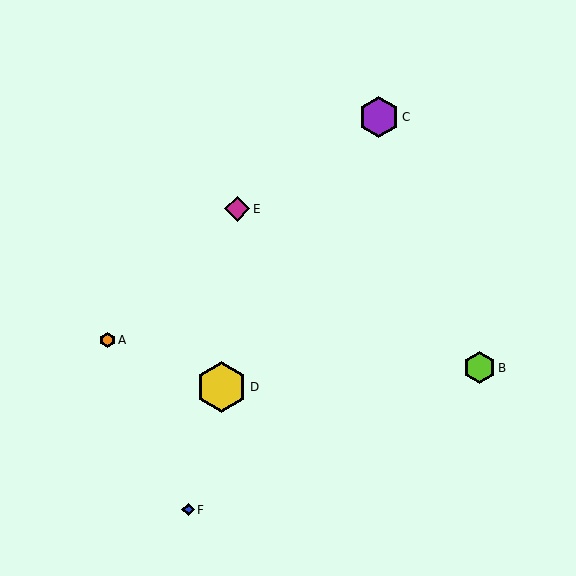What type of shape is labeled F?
Shape F is a blue diamond.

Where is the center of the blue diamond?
The center of the blue diamond is at (188, 510).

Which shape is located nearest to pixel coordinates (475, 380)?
The lime hexagon (labeled B) at (479, 368) is nearest to that location.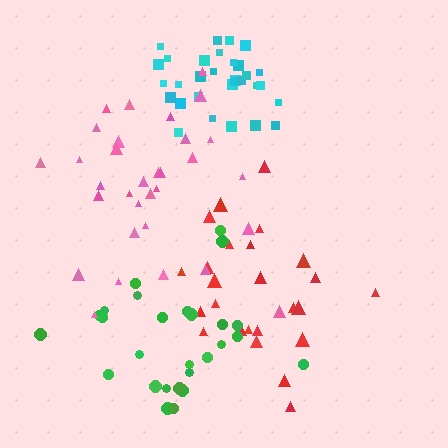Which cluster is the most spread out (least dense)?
Green.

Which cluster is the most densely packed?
Cyan.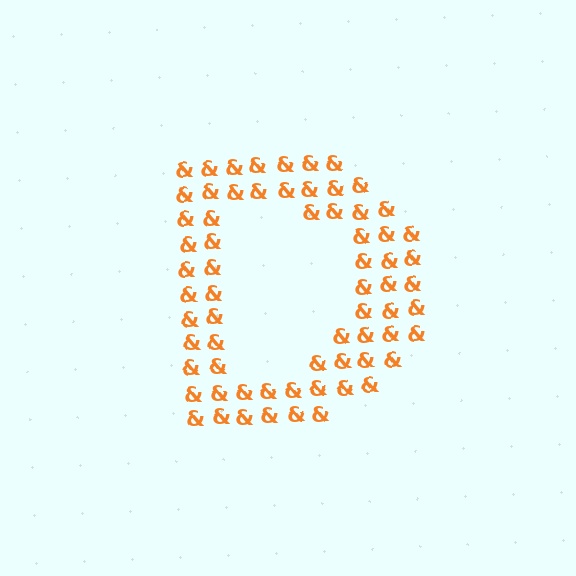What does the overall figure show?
The overall figure shows the letter D.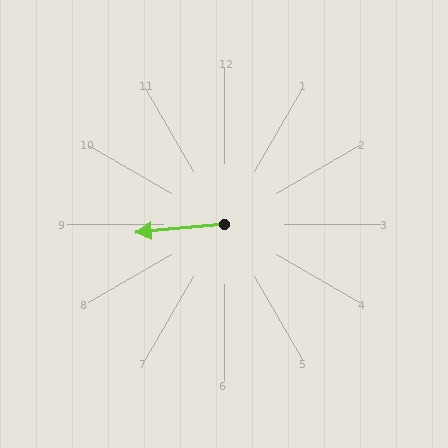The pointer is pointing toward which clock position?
Roughly 9 o'clock.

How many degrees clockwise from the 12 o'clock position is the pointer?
Approximately 265 degrees.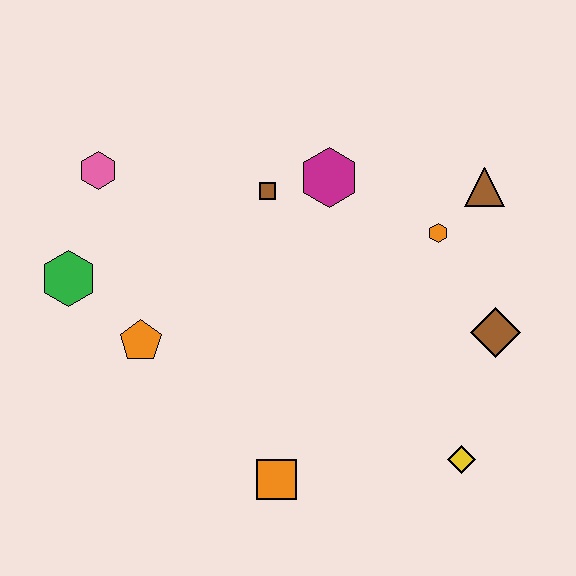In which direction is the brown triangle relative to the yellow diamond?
The brown triangle is above the yellow diamond.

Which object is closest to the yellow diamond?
The brown diamond is closest to the yellow diamond.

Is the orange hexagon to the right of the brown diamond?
No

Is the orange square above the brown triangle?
No